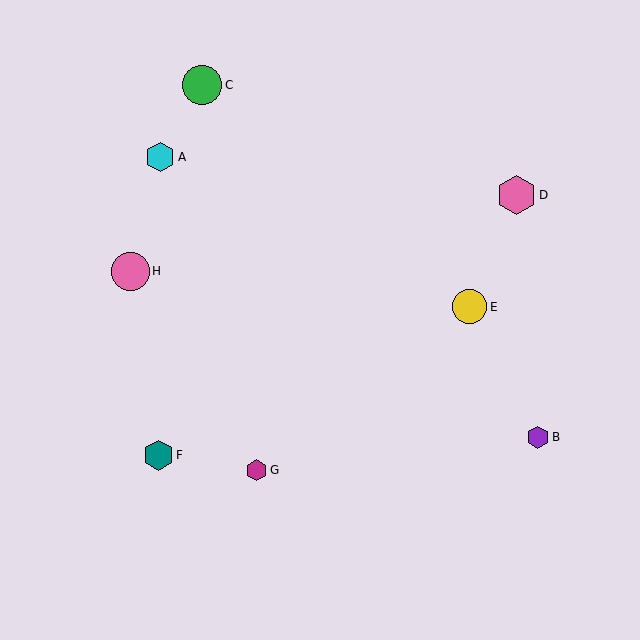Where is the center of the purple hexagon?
The center of the purple hexagon is at (538, 437).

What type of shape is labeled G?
Shape G is a magenta hexagon.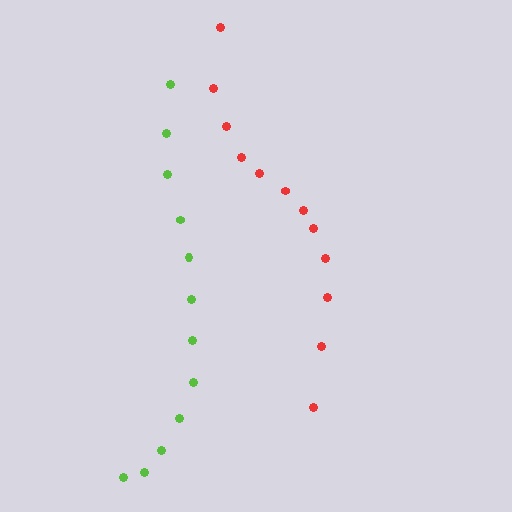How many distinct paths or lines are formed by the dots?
There are 2 distinct paths.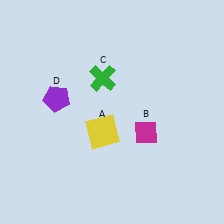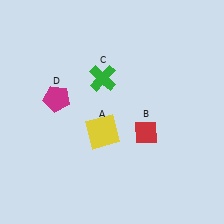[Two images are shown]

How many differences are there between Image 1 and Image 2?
There are 2 differences between the two images.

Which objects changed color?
B changed from magenta to red. D changed from purple to magenta.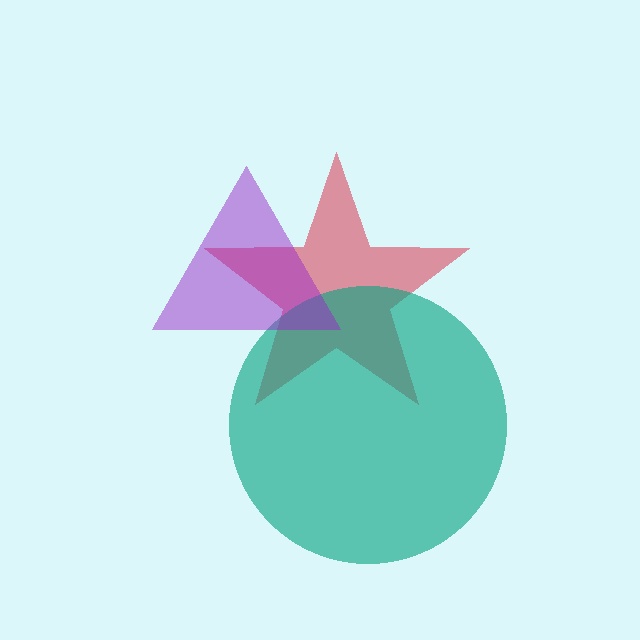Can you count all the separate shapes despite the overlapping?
Yes, there are 3 separate shapes.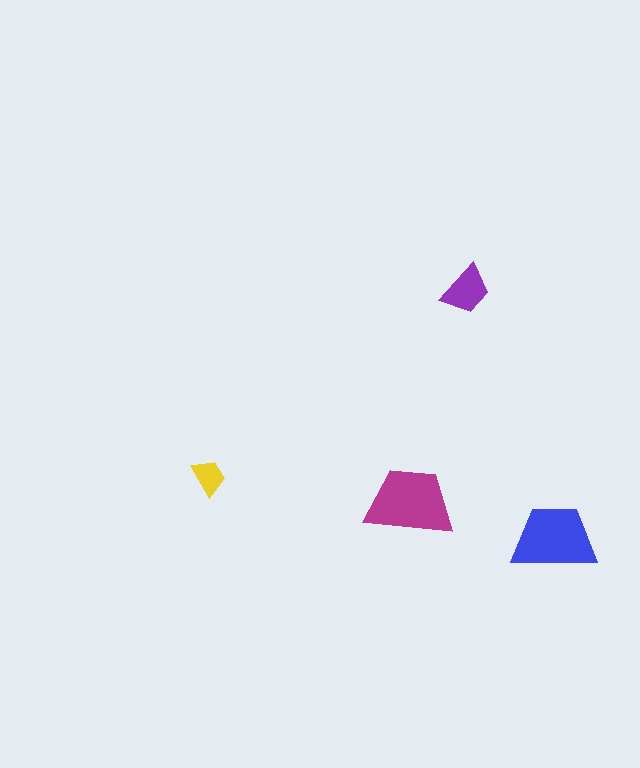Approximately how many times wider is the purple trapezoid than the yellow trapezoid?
About 1.5 times wider.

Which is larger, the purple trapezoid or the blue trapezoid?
The blue one.